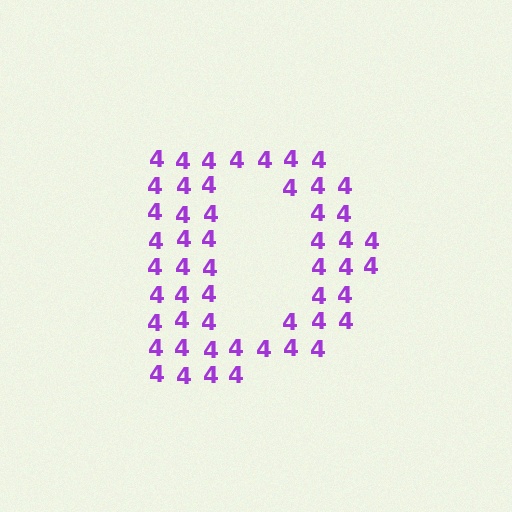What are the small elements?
The small elements are digit 4's.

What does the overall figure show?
The overall figure shows the letter D.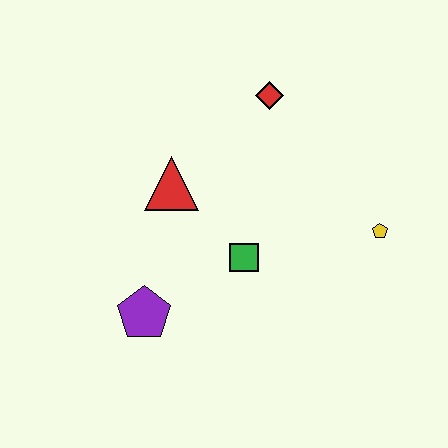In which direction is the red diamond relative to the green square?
The red diamond is above the green square.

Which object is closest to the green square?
The red triangle is closest to the green square.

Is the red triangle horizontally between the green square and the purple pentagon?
Yes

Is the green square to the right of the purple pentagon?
Yes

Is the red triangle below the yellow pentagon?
No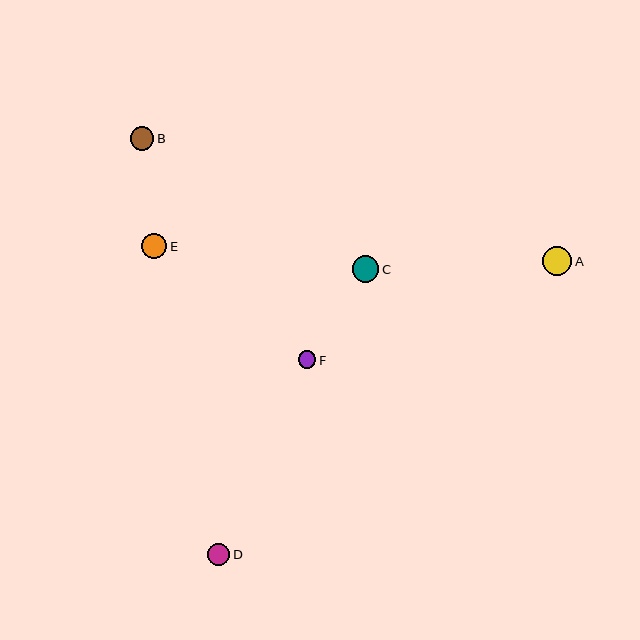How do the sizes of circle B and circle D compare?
Circle B and circle D are approximately the same size.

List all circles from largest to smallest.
From largest to smallest: A, C, E, B, D, F.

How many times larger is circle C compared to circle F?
Circle C is approximately 1.5 times the size of circle F.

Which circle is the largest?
Circle A is the largest with a size of approximately 29 pixels.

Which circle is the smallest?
Circle F is the smallest with a size of approximately 18 pixels.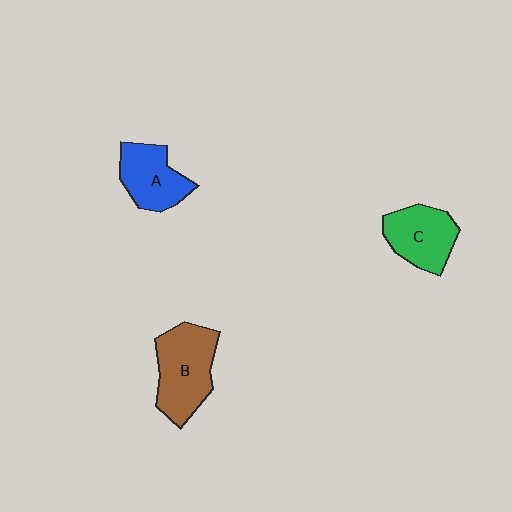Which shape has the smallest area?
Shape A (blue).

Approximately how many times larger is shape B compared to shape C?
Approximately 1.3 times.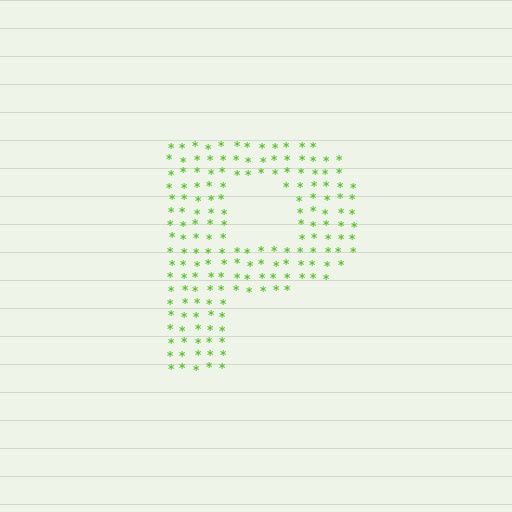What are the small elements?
The small elements are asterisks.